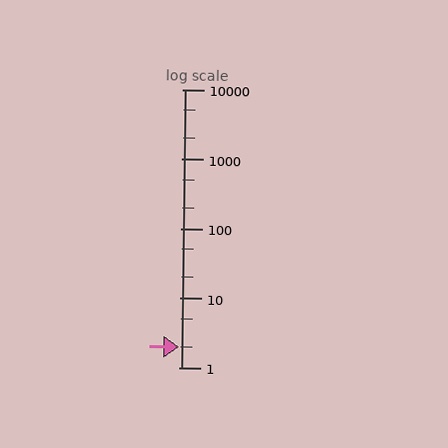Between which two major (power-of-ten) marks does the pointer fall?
The pointer is between 1 and 10.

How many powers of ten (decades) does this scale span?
The scale spans 4 decades, from 1 to 10000.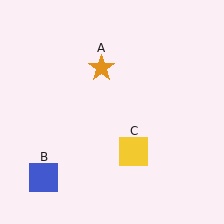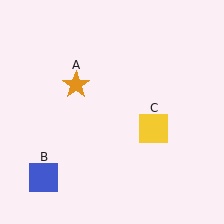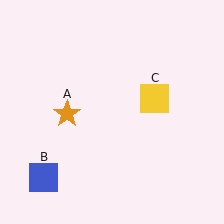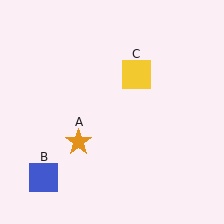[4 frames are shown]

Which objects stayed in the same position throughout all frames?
Blue square (object B) remained stationary.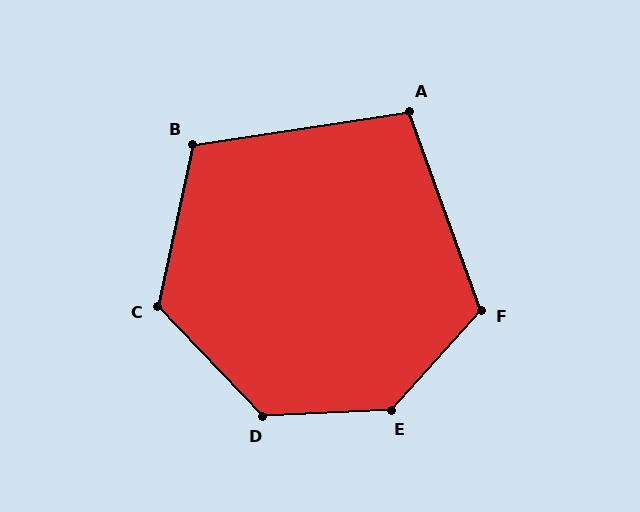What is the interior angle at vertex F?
Approximately 118 degrees (obtuse).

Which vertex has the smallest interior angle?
A, at approximately 101 degrees.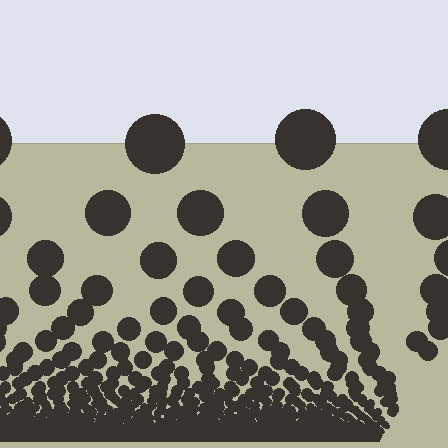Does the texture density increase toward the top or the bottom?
Density increases toward the bottom.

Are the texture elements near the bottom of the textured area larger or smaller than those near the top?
Smaller. The gradient is inverted — elements near the bottom are smaller and denser.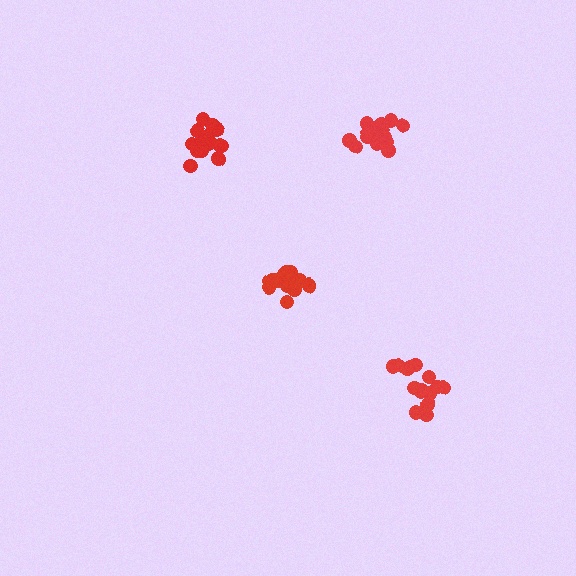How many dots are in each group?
Group 1: 18 dots, Group 2: 15 dots, Group 3: 15 dots, Group 4: 17 dots (65 total).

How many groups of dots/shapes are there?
There are 4 groups.